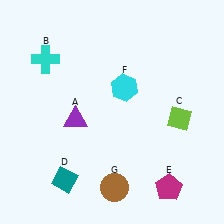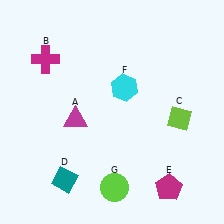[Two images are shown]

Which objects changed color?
A changed from purple to magenta. B changed from cyan to magenta. G changed from brown to lime.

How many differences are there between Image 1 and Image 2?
There are 3 differences between the two images.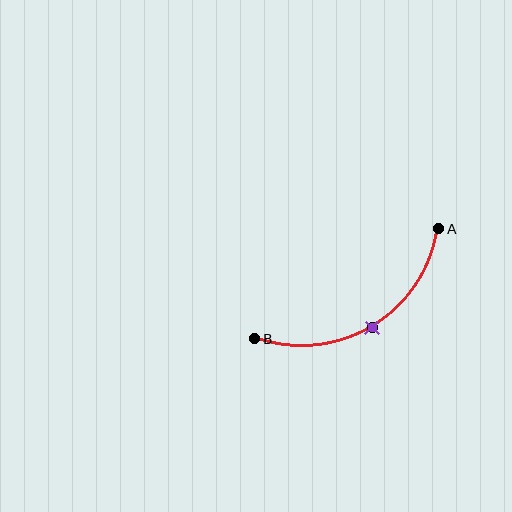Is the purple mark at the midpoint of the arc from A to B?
Yes. The purple mark lies on the arc at equal arc-length from both A and B — it is the arc midpoint.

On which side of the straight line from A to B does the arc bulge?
The arc bulges below the straight line connecting A and B.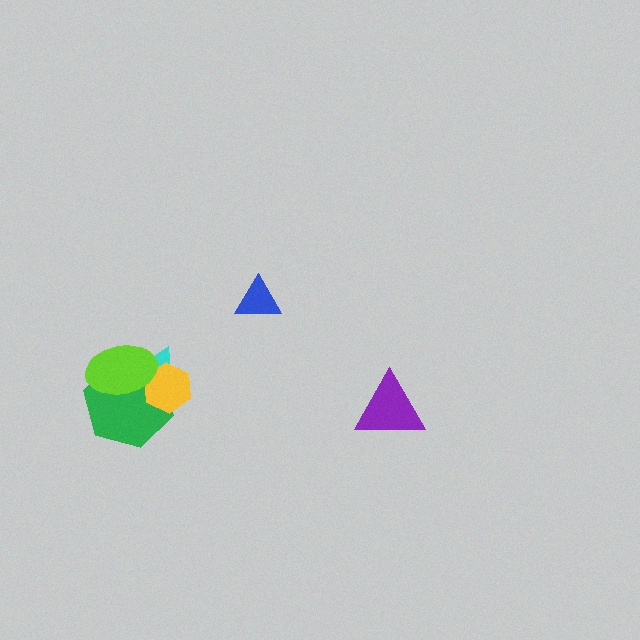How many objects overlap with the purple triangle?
0 objects overlap with the purple triangle.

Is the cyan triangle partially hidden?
Yes, it is partially covered by another shape.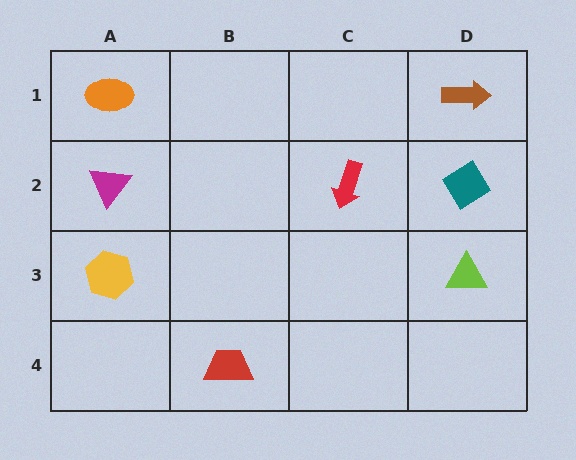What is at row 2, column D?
A teal diamond.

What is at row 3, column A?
A yellow hexagon.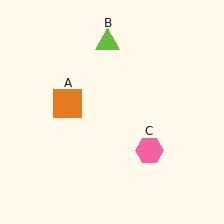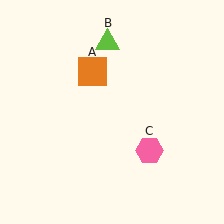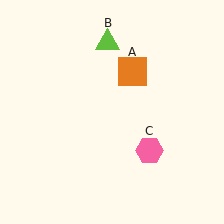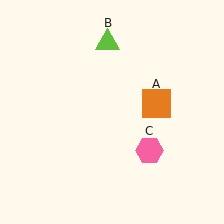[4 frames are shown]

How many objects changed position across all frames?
1 object changed position: orange square (object A).